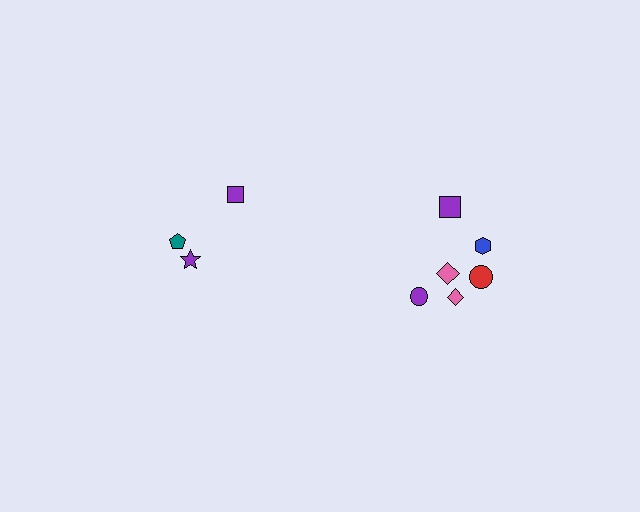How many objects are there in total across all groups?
There are 9 objects.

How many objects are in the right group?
There are 6 objects.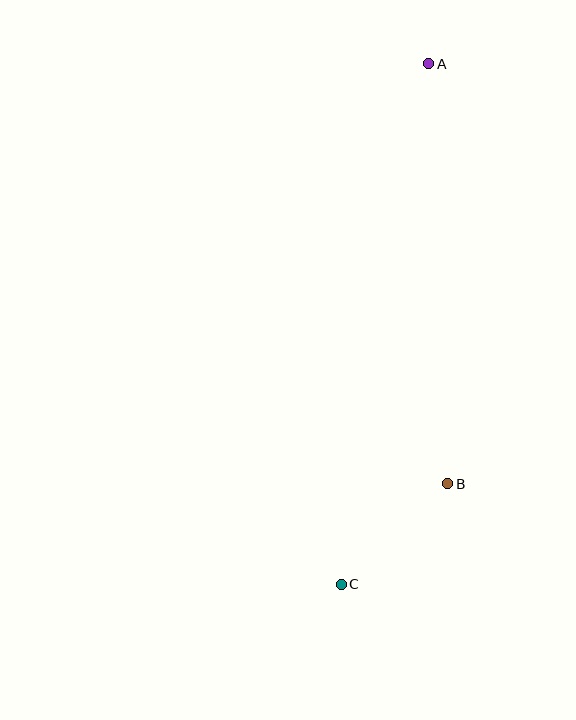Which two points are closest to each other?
Points B and C are closest to each other.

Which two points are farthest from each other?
Points A and C are farthest from each other.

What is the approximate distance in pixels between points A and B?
The distance between A and B is approximately 420 pixels.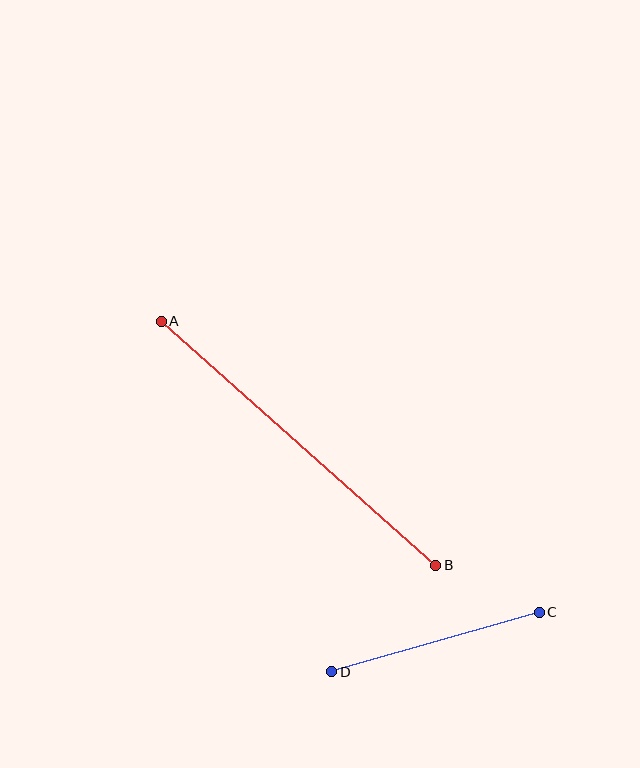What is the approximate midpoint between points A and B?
The midpoint is at approximately (298, 443) pixels.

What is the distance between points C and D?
The distance is approximately 216 pixels.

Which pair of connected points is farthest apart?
Points A and B are farthest apart.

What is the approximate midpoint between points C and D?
The midpoint is at approximately (436, 642) pixels.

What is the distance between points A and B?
The distance is approximately 367 pixels.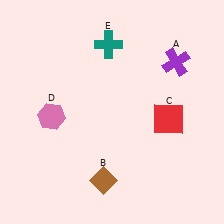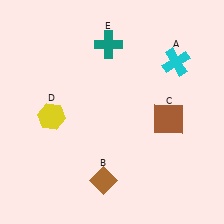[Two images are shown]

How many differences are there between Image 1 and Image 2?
There are 3 differences between the two images.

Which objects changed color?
A changed from purple to cyan. C changed from red to brown. D changed from pink to yellow.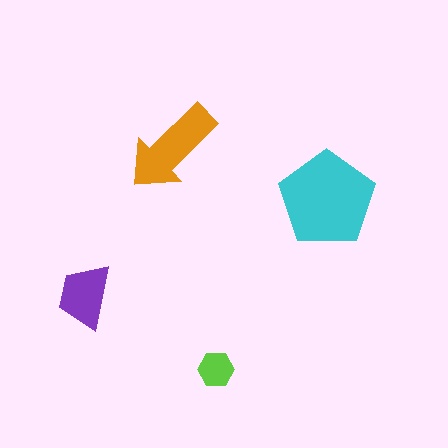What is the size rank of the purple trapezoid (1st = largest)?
3rd.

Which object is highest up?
The orange arrow is topmost.